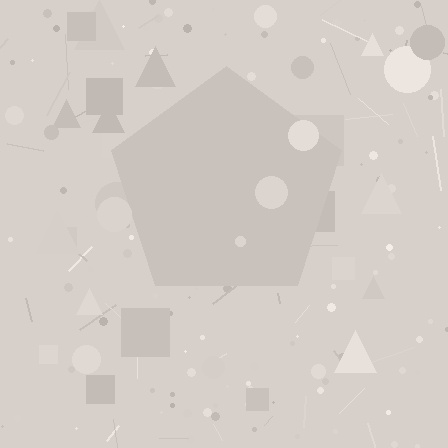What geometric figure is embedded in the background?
A pentagon is embedded in the background.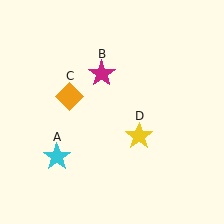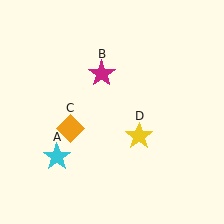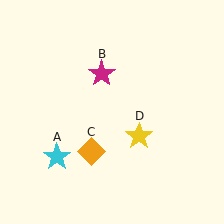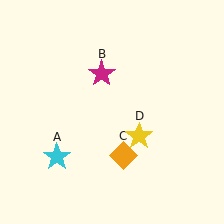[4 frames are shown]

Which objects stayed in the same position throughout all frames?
Cyan star (object A) and magenta star (object B) and yellow star (object D) remained stationary.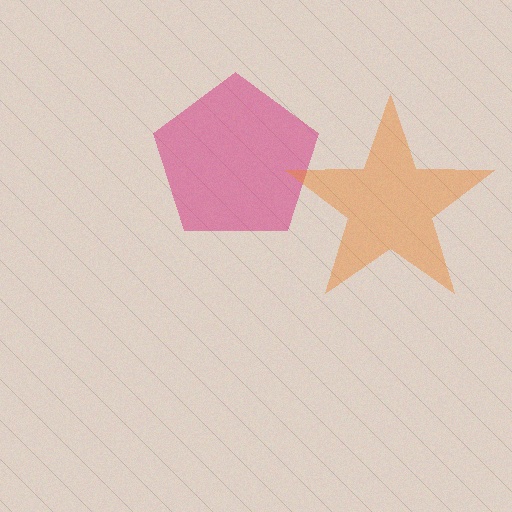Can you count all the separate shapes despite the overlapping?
Yes, there are 2 separate shapes.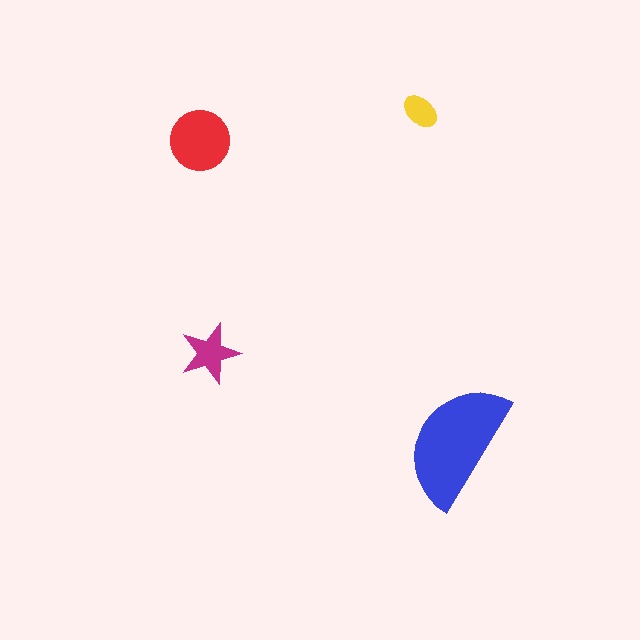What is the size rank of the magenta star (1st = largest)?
3rd.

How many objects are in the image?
There are 4 objects in the image.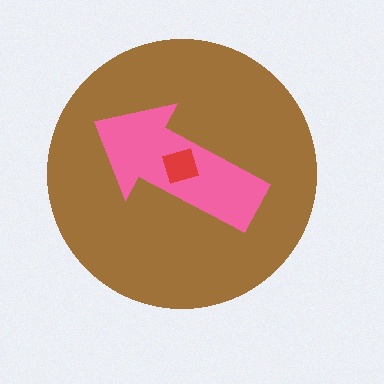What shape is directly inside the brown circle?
The pink arrow.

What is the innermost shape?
The red diamond.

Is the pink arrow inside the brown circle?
Yes.